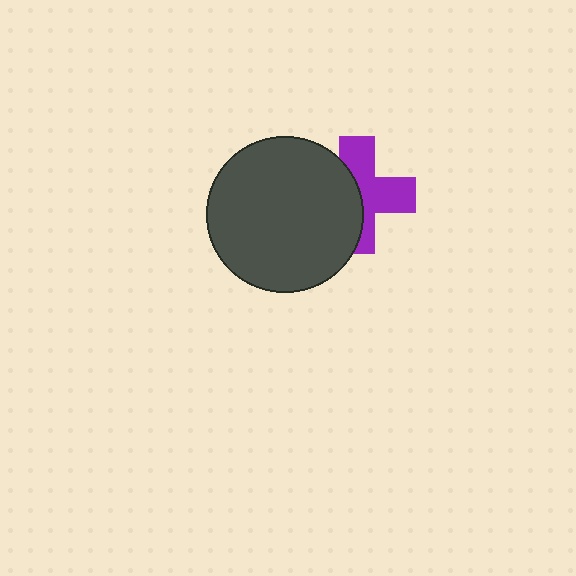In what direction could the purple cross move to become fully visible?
The purple cross could move right. That would shift it out from behind the dark gray circle entirely.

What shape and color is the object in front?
The object in front is a dark gray circle.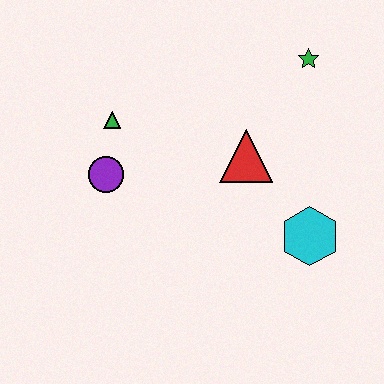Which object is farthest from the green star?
The purple circle is farthest from the green star.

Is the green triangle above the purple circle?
Yes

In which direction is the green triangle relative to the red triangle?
The green triangle is to the left of the red triangle.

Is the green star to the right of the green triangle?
Yes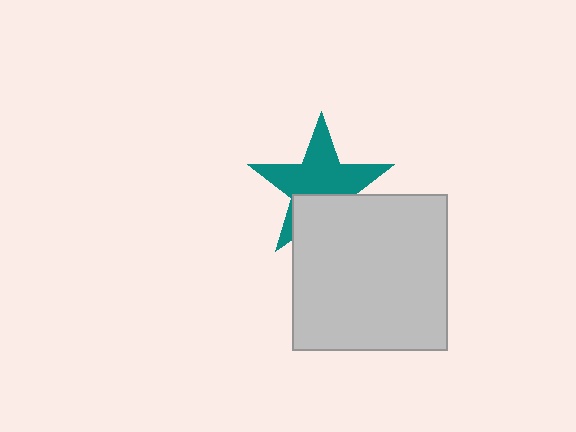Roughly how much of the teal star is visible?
Most of it is visible (roughly 65%).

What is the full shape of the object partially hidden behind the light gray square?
The partially hidden object is a teal star.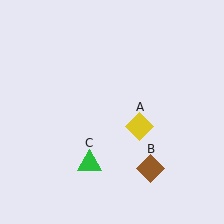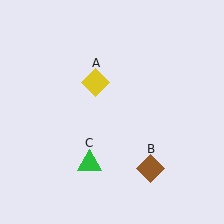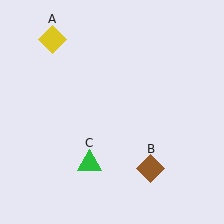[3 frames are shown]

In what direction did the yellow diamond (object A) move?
The yellow diamond (object A) moved up and to the left.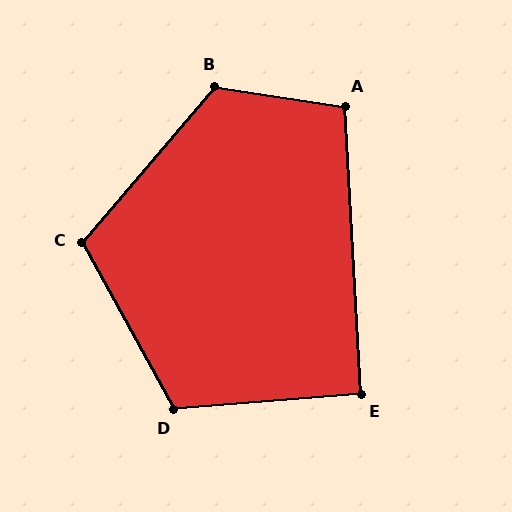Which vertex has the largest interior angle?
B, at approximately 122 degrees.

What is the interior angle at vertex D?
Approximately 114 degrees (obtuse).